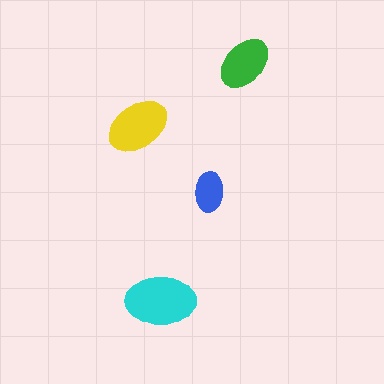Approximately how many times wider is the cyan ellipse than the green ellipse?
About 1.5 times wider.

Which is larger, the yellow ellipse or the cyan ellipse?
The cyan one.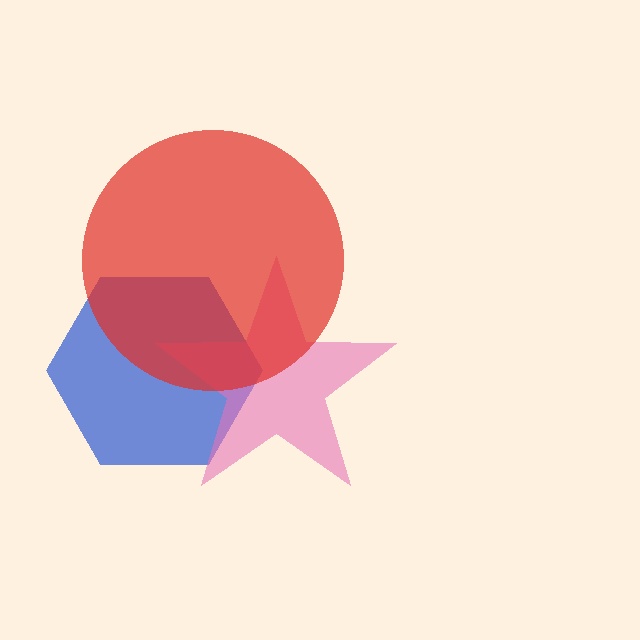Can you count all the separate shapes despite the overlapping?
Yes, there are 3 separate shapes.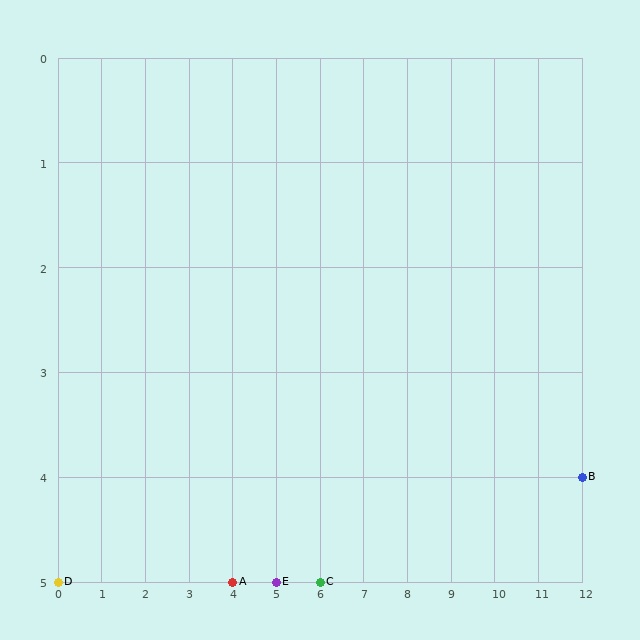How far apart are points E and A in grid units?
Points E and A are 1 column apart.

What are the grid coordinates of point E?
Point E is at grid coordinates (5, 5).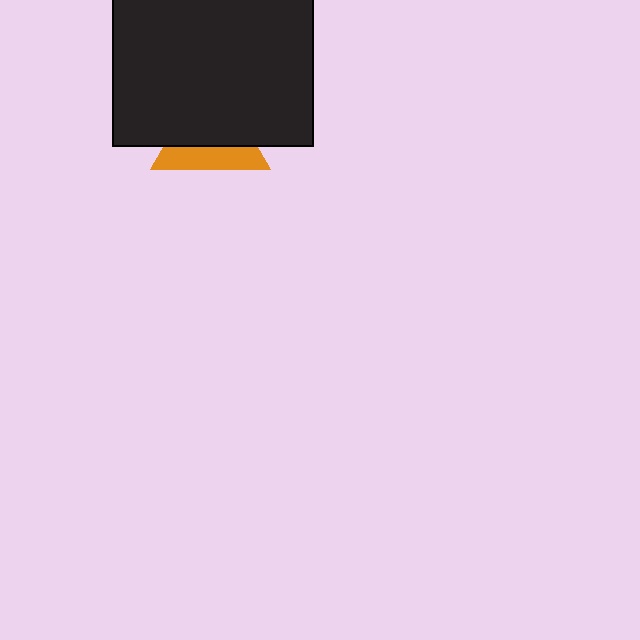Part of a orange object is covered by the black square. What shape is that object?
It is a triangle.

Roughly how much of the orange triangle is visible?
A small part of it is visible (roughly 38%).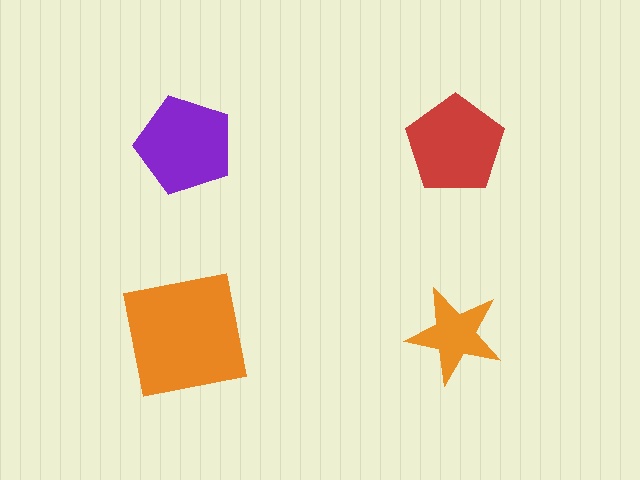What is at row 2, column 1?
An orange square.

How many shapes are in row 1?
2 shapes.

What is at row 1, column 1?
A purple pentagon.